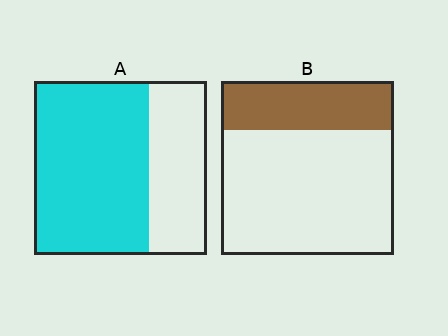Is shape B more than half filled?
No.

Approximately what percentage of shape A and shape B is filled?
A is approximately 65% and B is approximately 30%.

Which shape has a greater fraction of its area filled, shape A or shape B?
Shape A.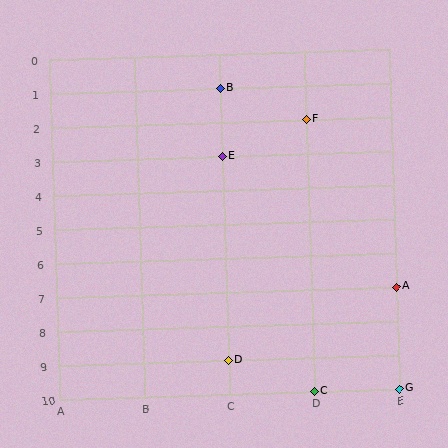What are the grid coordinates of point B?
Point B is at grid coordinates (C, 1).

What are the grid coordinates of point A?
Point A is at grid coordinates (E, 7).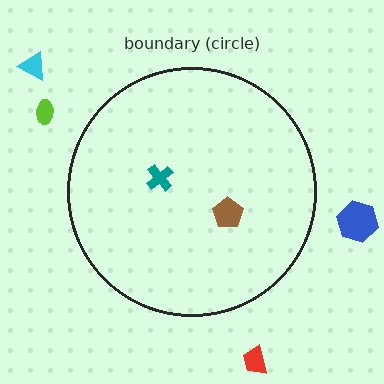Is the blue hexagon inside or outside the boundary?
Outside.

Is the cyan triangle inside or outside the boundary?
Outside.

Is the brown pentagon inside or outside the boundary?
Inside.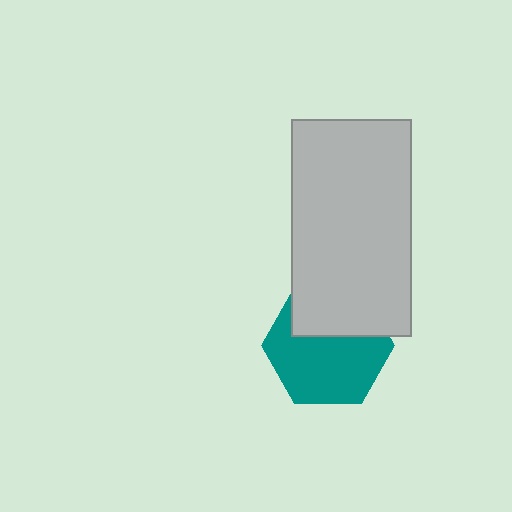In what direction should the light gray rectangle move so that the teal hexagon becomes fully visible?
The light gray rectangle should move up. That is the shortest direction to clear the overlap and leave the teal hexagon fully visible.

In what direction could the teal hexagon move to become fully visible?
The teal hexagon could move down. That would shift it out from behind the light gray rectangle entirely.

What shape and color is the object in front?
The object in front is a light gray rectangle.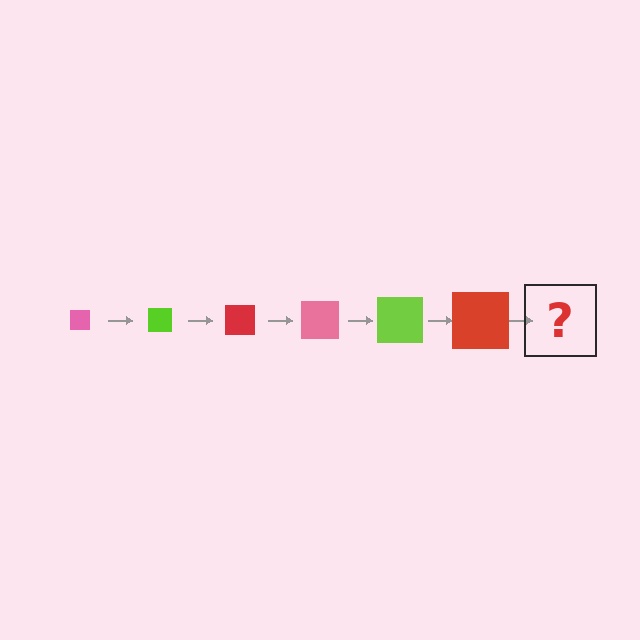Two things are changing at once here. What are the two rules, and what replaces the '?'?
The two rules are that the square grows larger each step and the color cycles through pink, lime, and red. The '?' should be a pink square, larger than the previous one.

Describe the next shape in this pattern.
It should be a pink square, larger than the previous one.